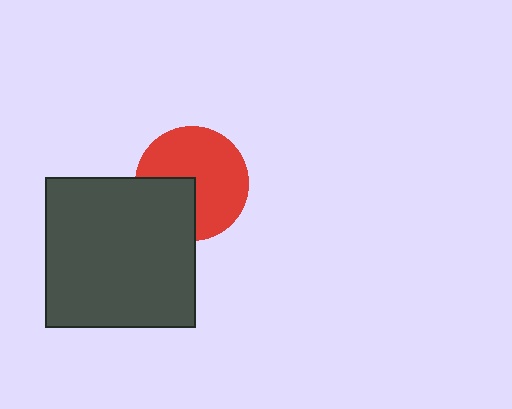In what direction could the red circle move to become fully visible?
The red circle could move toward the upper-right. That would shift it out from behind the dark gray square entirely.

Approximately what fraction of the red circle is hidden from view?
Roughly 30% of the red circle is hidden behind the dark gray square.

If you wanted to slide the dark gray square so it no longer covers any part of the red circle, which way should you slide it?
Slide it toward the lower-left — that is the most direct way to separate the two shapes.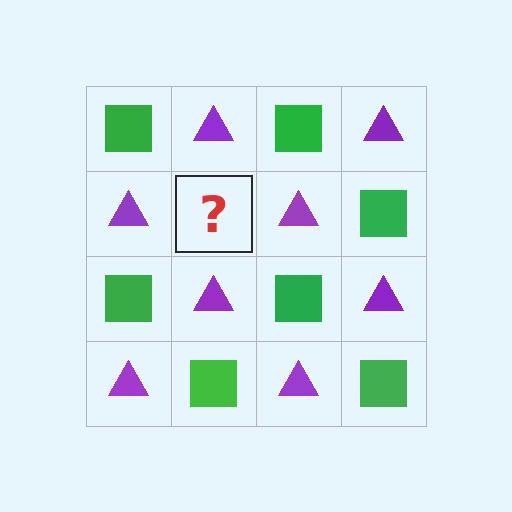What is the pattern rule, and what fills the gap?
The rule is that it alternates green square and purple triangle in a checkerboard pattern. The gap should be filled with a green square.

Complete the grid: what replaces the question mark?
The question mark should be replaced with a green square.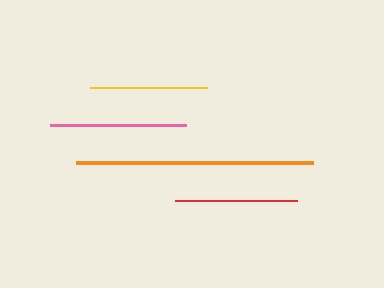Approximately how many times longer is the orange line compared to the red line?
The orange line is approximately 1.9 times the length of the red line.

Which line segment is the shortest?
The yellow line is the shortest at approximately 116 pixels.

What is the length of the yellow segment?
The yellow segment is approximately 116 pixels long.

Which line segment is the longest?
The orange line is the longest at approximately 237 pixels.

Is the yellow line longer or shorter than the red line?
The red line is longer than the yellow line.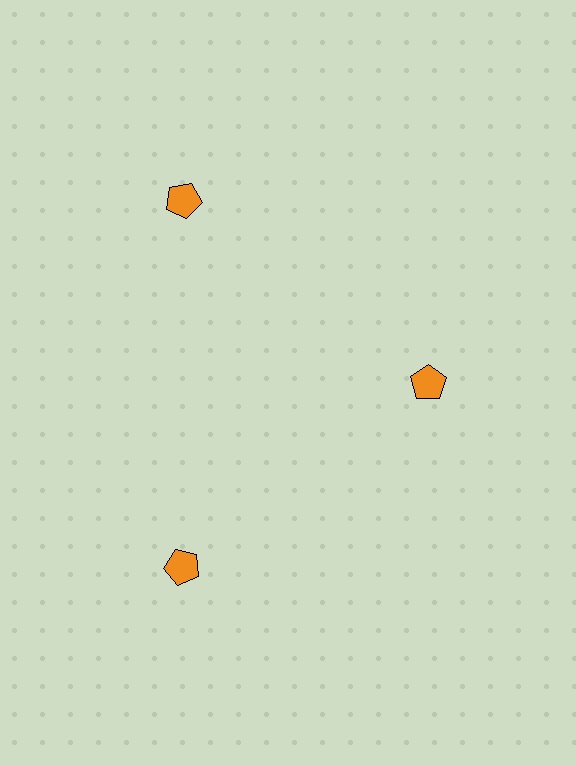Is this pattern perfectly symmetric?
No. The 3 orange pentagons are arranged in a ring, but one element near the 3 o'clock position is pulled inward toward the center, breaking the 3-fold rotational symmetry.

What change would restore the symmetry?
The symmetry would be restored by moving it outward, back onto the ring so that all 3 pentagons sit at equal angles and equal distance from the center.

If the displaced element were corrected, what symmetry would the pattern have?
It would have 3-fold rotational symmetry — the pattern would map onto itself every 120 degrees.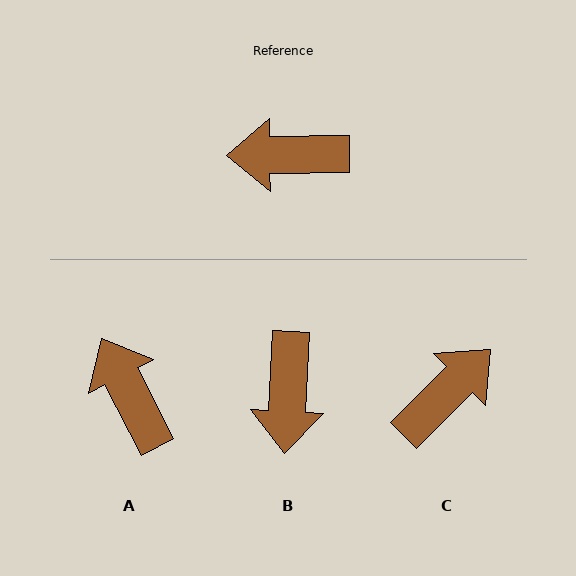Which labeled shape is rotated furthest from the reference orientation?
C, about 136 degrees away.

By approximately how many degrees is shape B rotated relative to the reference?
Approximately 86 degrees counter-clockwise.